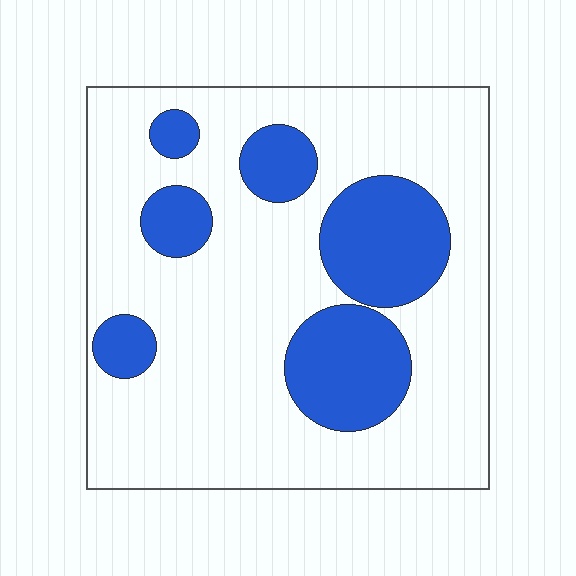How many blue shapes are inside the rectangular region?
6.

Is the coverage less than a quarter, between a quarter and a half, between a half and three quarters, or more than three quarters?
Between a quarter and a half.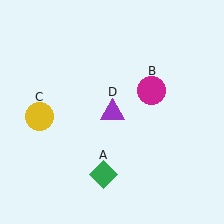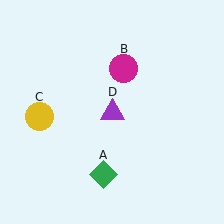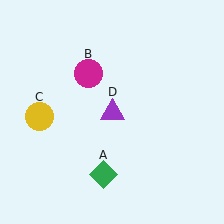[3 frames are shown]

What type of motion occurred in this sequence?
The magenta circle (object B) rotated counterclockwise around the center of the scene.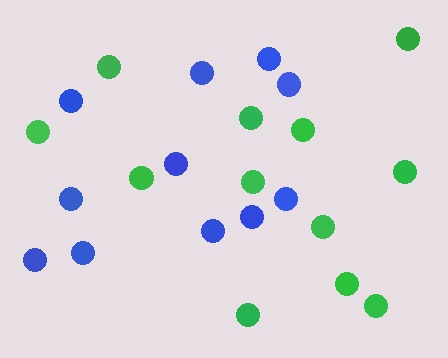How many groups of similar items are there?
There are 2 groups: one group of green circles (12) and one group of blue circles (11).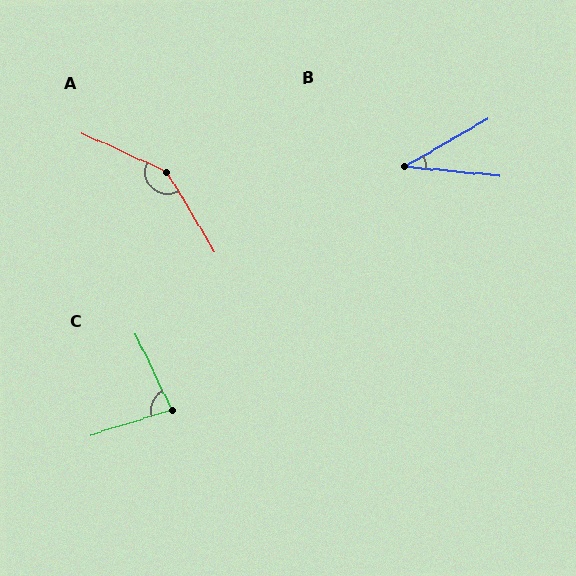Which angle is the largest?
A, at approximately 145 degrees.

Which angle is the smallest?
B, at approximately 35 degrees.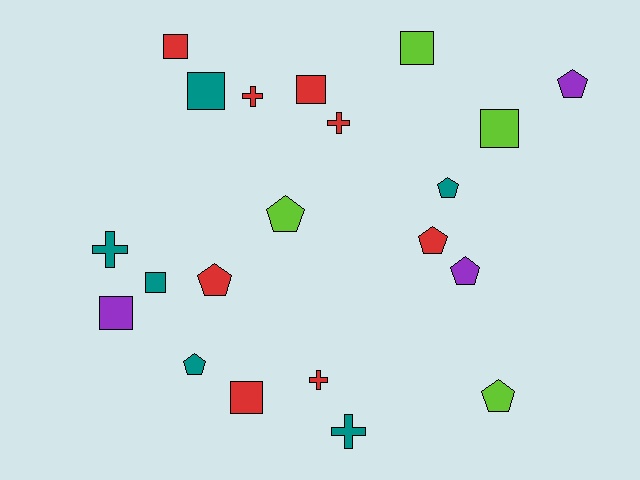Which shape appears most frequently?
Square, with 8 objects.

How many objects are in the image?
There are 21 objects.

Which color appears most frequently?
Red, with 8 objects.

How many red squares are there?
There are 3 red squares.